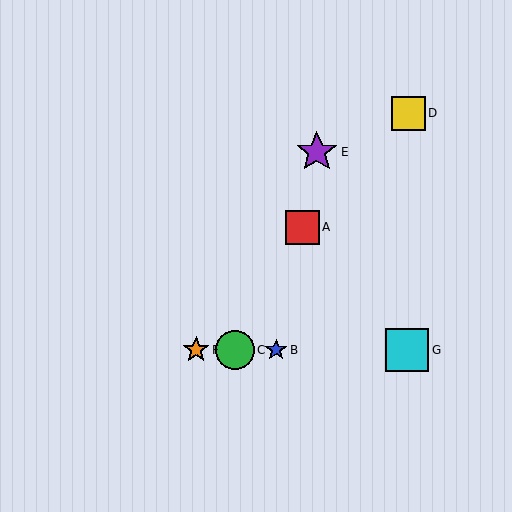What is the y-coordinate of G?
Object G is at y≈350.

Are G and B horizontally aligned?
Yes, both are at y≈350.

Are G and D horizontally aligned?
No, G is at y≈350 and D is at y≈113.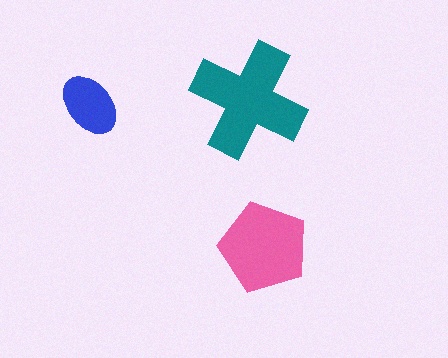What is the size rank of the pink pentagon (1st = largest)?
2nd.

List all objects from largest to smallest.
The teal cross, the pink pentagon, the blue ellipse.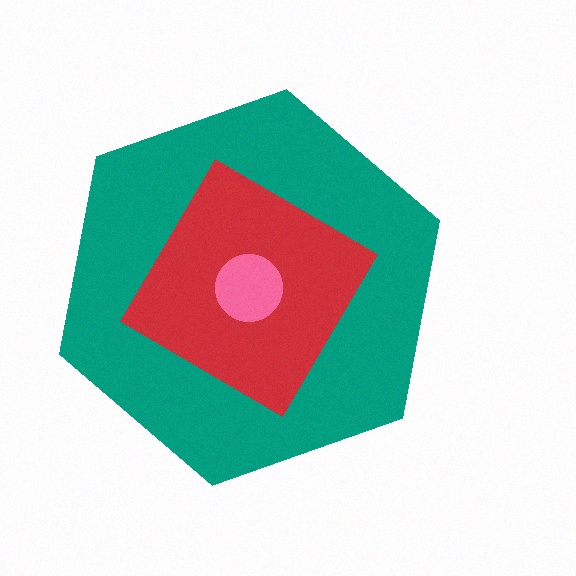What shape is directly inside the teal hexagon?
The red diamond.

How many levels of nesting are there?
3.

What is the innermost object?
The pink circle.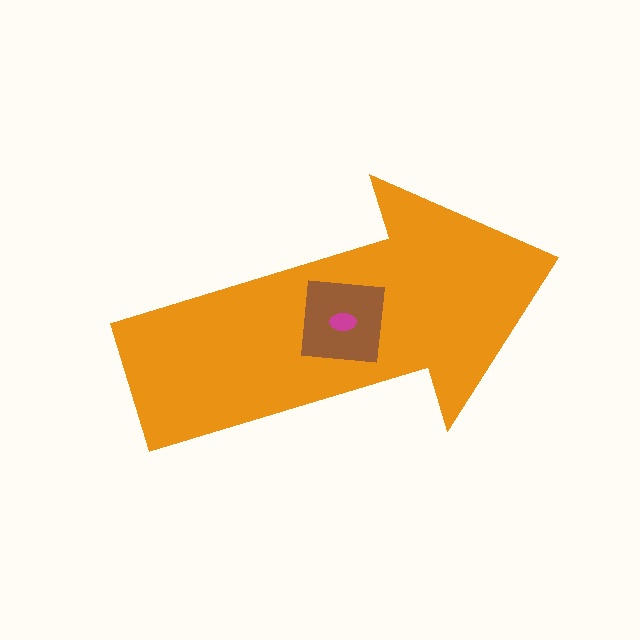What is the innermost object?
The magenta ellipse.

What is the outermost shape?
The orange arrow.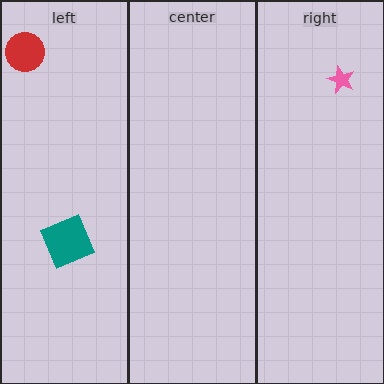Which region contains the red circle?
The left region.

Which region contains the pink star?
The right region.